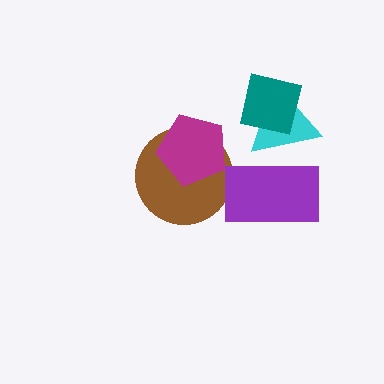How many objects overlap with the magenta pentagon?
1 object overlaps with the magenta pentagon.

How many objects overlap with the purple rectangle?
1 object overlaps with the purple rectangle.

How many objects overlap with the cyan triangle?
2 objects overlap with the cyan triangle.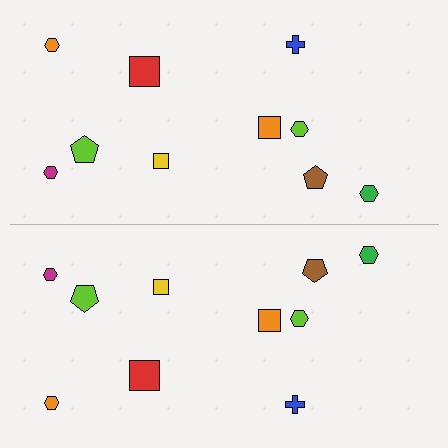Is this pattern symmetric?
Yes, this pattern has bilateral (reflection) symmetry.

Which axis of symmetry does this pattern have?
The pattern has a horizontal axis of symmetry running through the center of the image.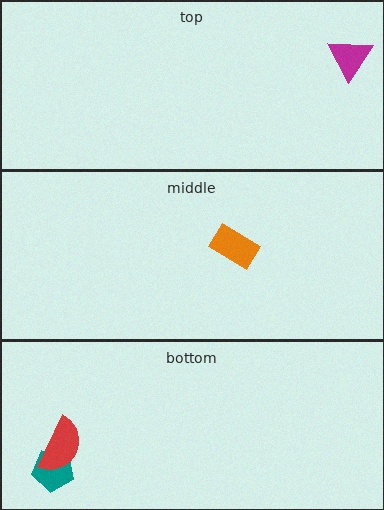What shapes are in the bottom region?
The teal pentagon, the red semicircle.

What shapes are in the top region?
The magenta triangle.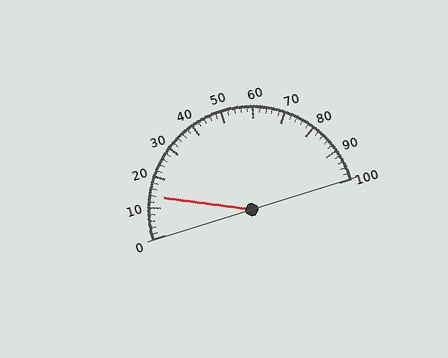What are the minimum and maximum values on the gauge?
The gauge ranges from 0 to 100.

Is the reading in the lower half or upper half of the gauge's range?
The reading is in the lower half of the range (0 to 100).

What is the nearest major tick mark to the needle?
The nearest major tick mark is 10.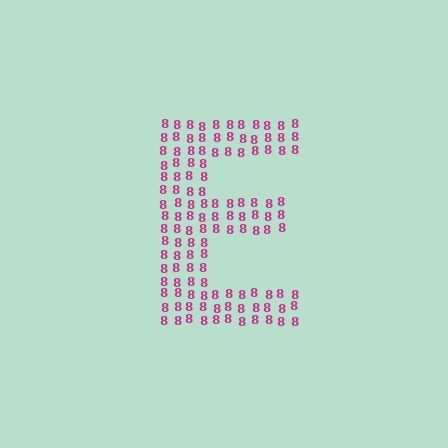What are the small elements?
The small elements are digit 8's.